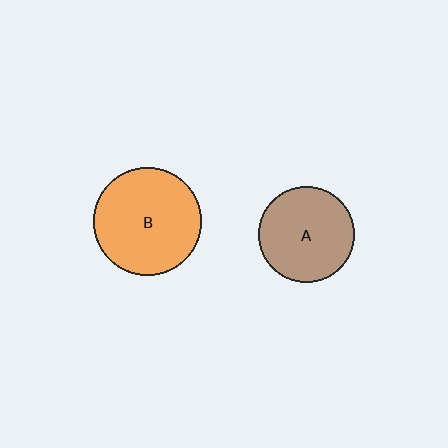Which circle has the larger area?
Circle B (orange).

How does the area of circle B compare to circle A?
Approximately 1.3 times.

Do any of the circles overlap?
No, none of the circles overlap.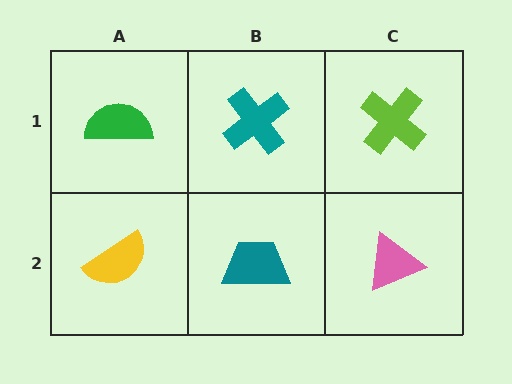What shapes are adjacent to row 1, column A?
A yellow semicircle (row 2, column A), a teal cross (row 1, column B).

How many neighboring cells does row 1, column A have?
2.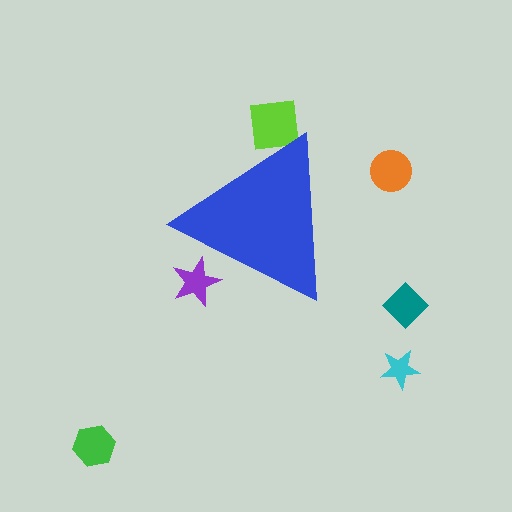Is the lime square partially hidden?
Yes, the lime square is partially hidden behind the blue triangle.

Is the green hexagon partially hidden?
No, the green hexagon is fully visible.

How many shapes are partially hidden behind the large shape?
2 shapes are partially hidden.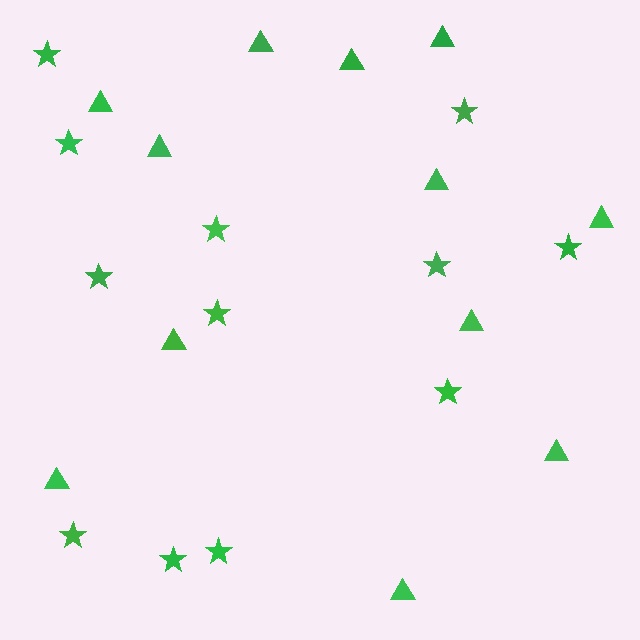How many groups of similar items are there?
There are 2 groups: one group of stars (12) and one group of triangles (12).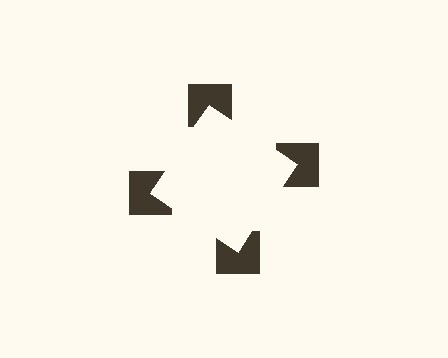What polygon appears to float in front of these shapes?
An illusory square — its edges are inferred from the aligned wedge cuts in the notched squares, not physically drawn.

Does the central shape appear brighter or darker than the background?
It typically appears slightly brighter than the background, even though no actual brightness change is drawn.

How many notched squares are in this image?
There are 4 — one at each vertex of the illusory square.